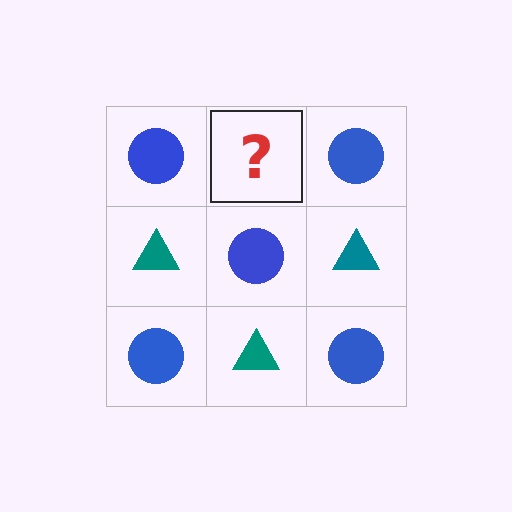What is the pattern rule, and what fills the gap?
The rule is that it alternates blue circle and teal triangle in a checkerboard pattern. The gap should be filled with a teal triangle.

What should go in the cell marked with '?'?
The missing cell should contain a teal triangle.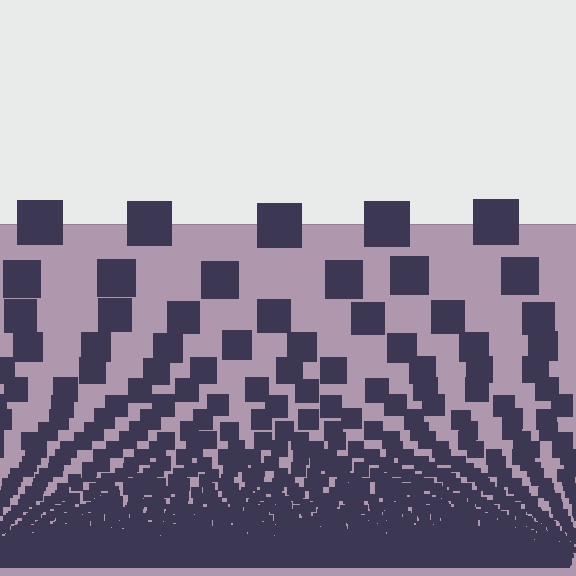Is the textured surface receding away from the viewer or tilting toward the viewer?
The surface appears to tilt toward the viewer. Texture elements get larger and sparser toward the top.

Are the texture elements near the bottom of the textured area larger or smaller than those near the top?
Smaller. The gradient is inverted — elements near the bottom are smaller and denser.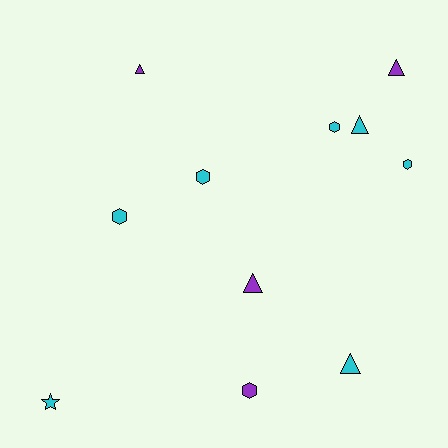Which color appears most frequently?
Cyan, with 7 objects.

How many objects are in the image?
There are 11 objects.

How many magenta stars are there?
There are no magenta stars.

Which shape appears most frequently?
Hexagon, with 5 objects.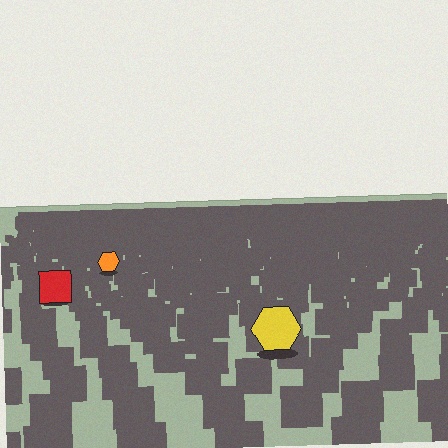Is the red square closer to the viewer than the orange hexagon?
Yes. The red square is closer — you can tell from the texture gradient: the ground texture is coarser near it.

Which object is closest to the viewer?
The yellow hexagon is closest. The texture marks near it are larger and more spread out.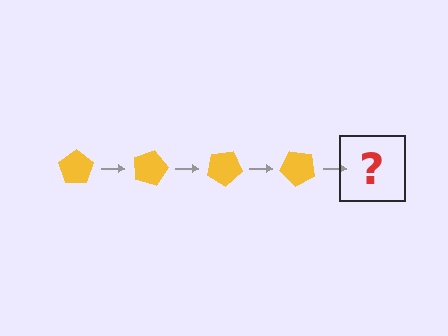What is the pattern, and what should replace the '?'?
The pattern is that the pentagon rotates 15 degrees each step. The '?' should be a yellow pentagon rotated 60 degrees.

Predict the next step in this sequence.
The next step is a yellow pentagon rotated 60 degrees.